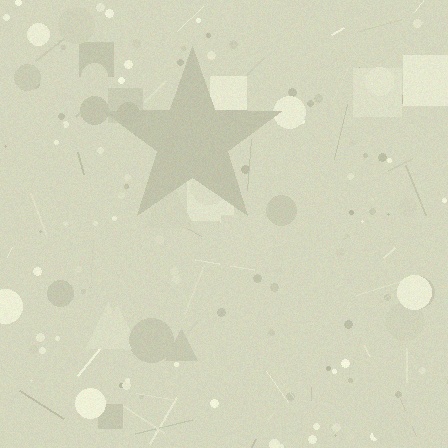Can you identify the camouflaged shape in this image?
The camouflaged shape is a star.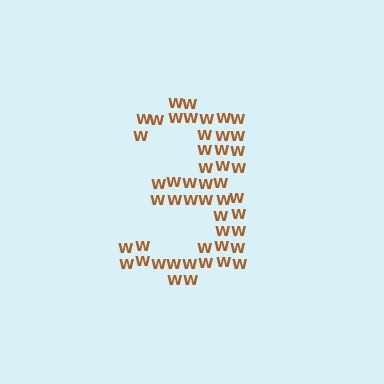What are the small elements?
The small elements are letter W's.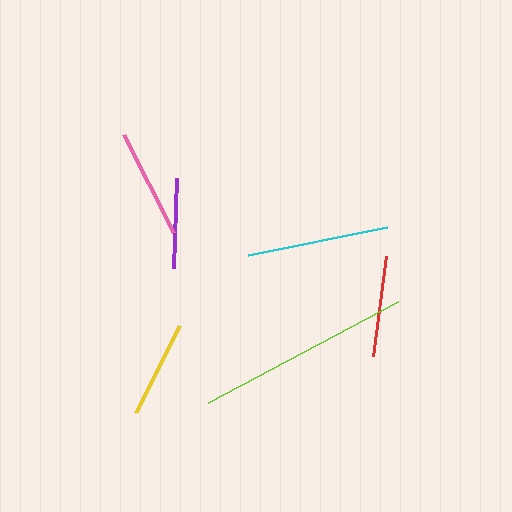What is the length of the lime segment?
The lime segment is approximately 215 pixels long.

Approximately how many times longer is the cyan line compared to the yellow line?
The cyan line is approximately 1.4 times the length of the yellow line.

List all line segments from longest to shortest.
From longest to shortest: lime, cyan, pink, red, yellow, purple.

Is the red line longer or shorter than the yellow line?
The red line is longer than the yellow line.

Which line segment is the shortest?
The purple line is the shortest at approximately 89 pixels.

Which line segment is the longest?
The lime line is the longest at approximately 215 pixels.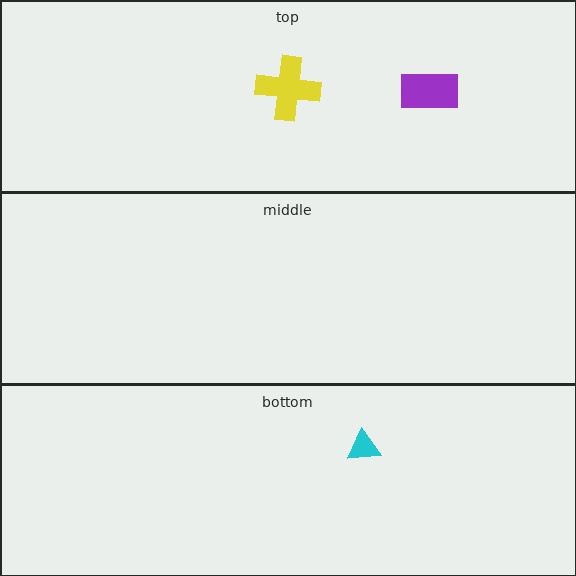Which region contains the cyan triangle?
The bottom region.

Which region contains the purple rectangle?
The top region.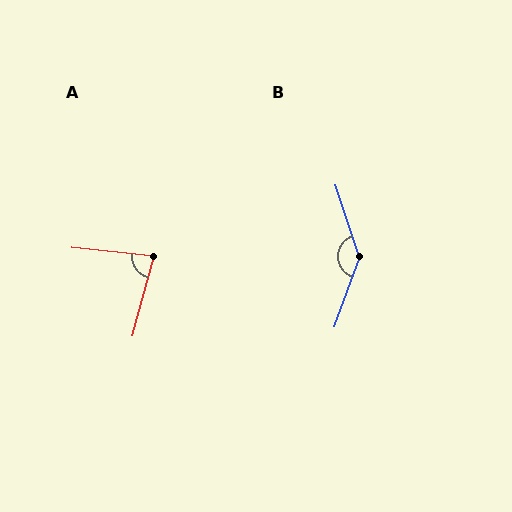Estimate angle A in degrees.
Approximately 81 degrees.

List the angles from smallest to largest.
A (81°), B (142°).